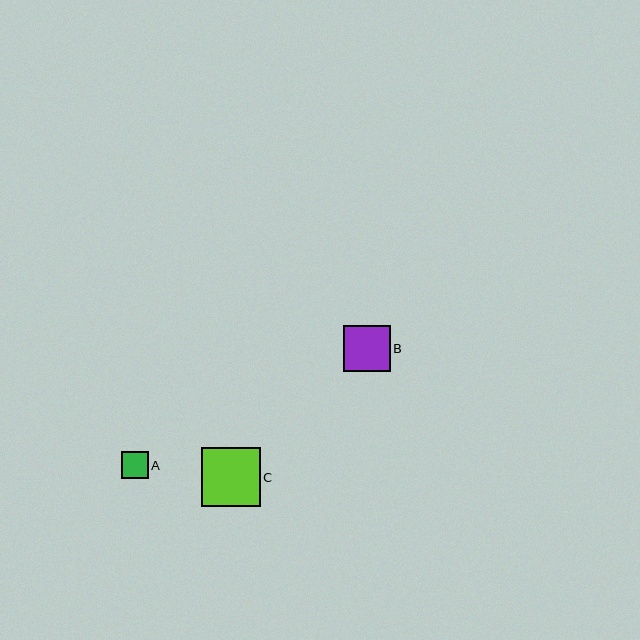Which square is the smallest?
Square A is the smallest with a size of approximately 26 pixels.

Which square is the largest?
Square C is the largest with a size of approximately 58 pixels.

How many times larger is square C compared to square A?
Square C is approximately 2.2 times the size of square A.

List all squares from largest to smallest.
From largest to smallest: C, B, A.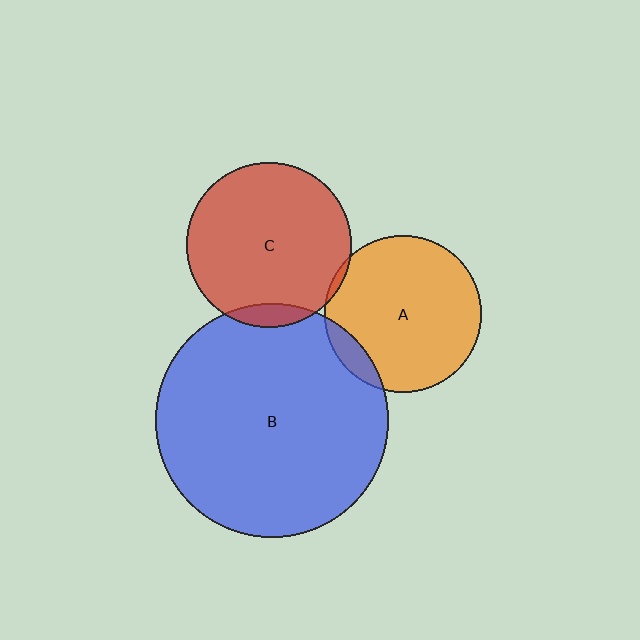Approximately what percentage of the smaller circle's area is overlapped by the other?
Approximately 5%.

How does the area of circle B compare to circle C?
Approximately 2.0 times.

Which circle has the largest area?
Circle B (blue).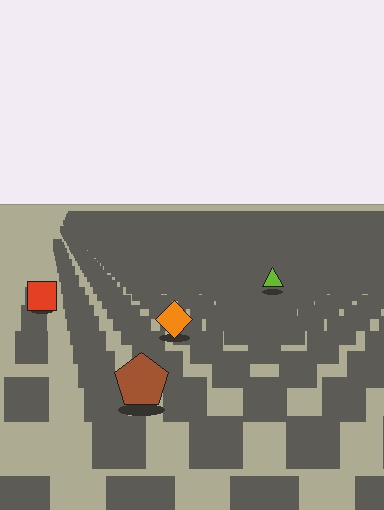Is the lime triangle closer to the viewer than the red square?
No. The red square is closer — you can tell from the texture gradient: the ground texture is coarser near it.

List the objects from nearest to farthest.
From nearest to farthest: the brown pentagon, the orange diamond, the red square, the lime triangle.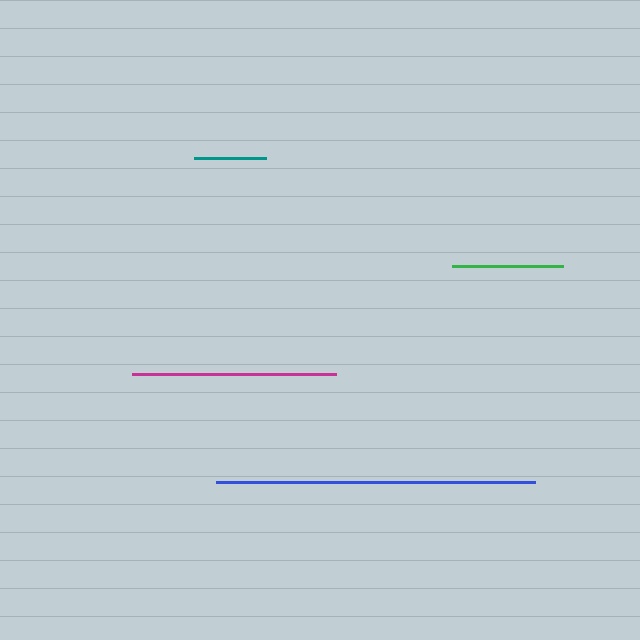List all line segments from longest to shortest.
From longest to shortest: blue, magenta, green, teal.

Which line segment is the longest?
The blue line is the longest at approximately 319 pixels.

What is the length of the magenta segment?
The magenta segment is approximately 204 pixels long.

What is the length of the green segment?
The green segment is approximately 111 pixels long.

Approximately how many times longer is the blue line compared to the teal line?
The blue line is approximately 4.4 times the length of the teal line.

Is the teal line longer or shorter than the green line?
The green line is longer than the teal line.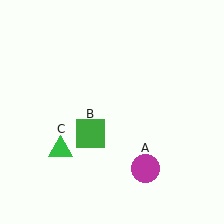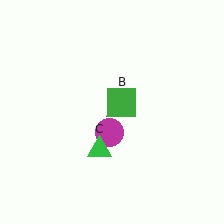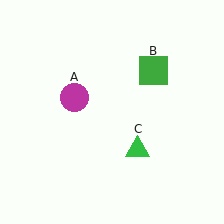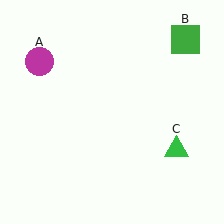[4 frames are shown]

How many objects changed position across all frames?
3 objects changed position: magenta circle (object A), green square (object B), green triangle (object C).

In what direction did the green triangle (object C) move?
The green triangle (object C) moved right.